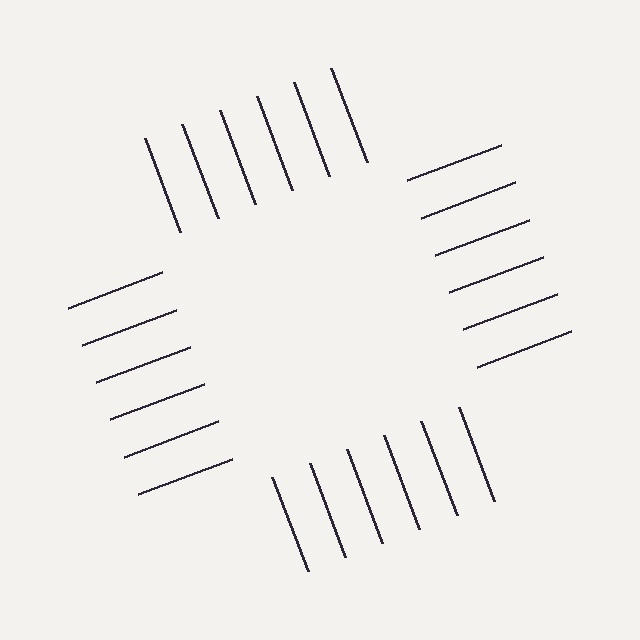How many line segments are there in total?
24 — 6 along each of the 4 edges.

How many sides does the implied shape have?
4 sides — the line-ends trace a square.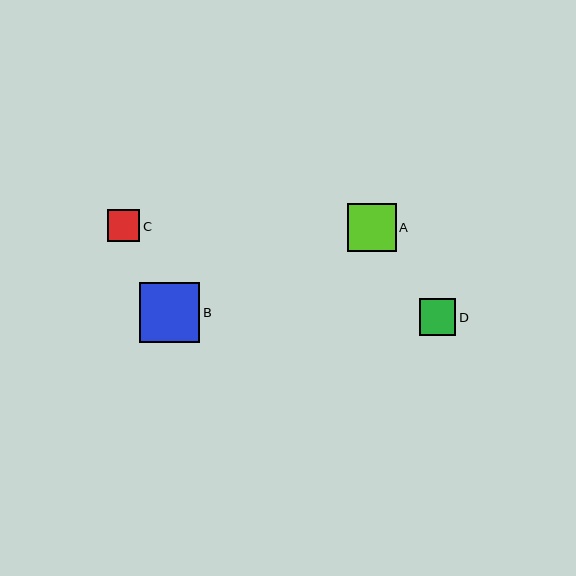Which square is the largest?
Square B is the largest with a size of approximately 60 pixels.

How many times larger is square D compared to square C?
Square D is approximately 1.1 times the size of square C.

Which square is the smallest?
Square C is the smallest with a size of approximately 32 pixels.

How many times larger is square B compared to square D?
Square B is approximately 1.7 times the size of square D.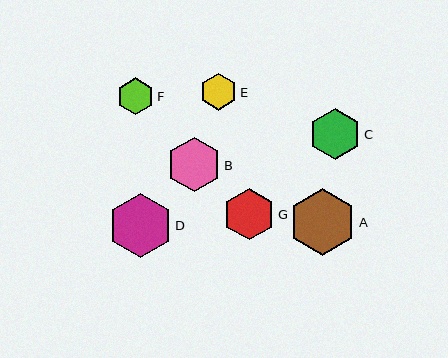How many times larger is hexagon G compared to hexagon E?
Hexagon G is approximately 1.4 times the size of hexagon E.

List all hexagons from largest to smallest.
From largest to smallest: A, D, B, G, C, E, F.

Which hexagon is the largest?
Hexagon A is the largest with a size of approximately 67 pixels.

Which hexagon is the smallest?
Hexagon F is the smallest with a size of approximately 37 pixels.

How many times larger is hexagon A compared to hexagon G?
Hexagon A is approximately 1.3 times the size of hexagon G.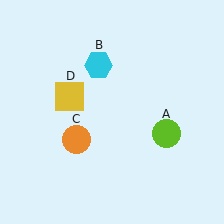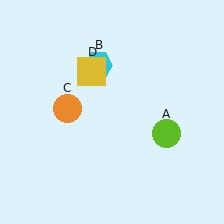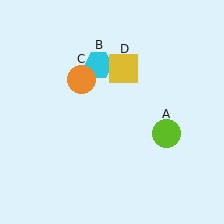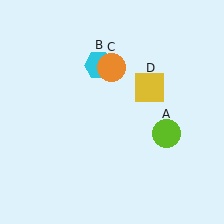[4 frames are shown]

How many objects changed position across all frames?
2 objects changed position: orange circle (object C), yellow square (object D).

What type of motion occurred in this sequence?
The orange circle (object C), yellow square (object D) rotated clockwise around the center of the scene.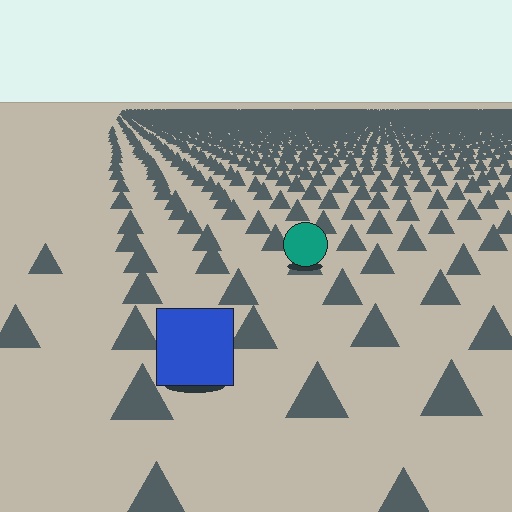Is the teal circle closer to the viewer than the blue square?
No. The blue square is closer — you can tell from the texture gradient: the ground texture is coarser near it.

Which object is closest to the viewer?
The blue square is closest. The texture marks near it are larger and more spread out.